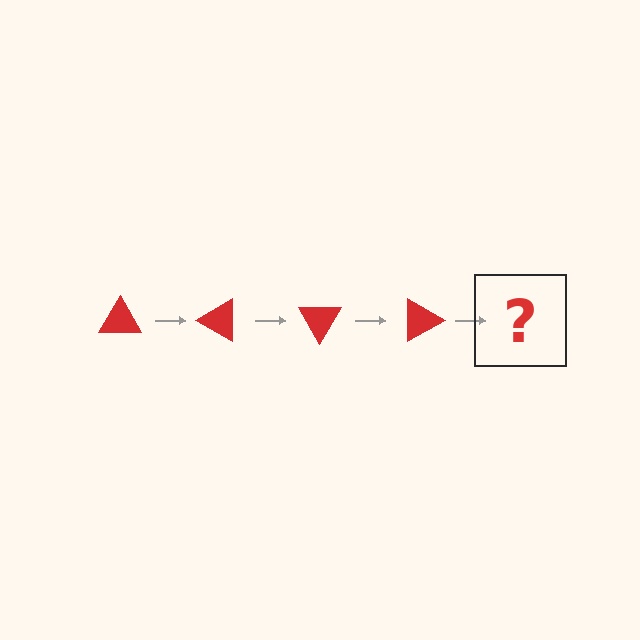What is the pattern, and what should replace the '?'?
The pattern is that the triangle rotates 30 degrees each step. The '?' should be a red triangle rotated 120 degrees.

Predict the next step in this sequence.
The next step is a red triangle rotated 120 degrees.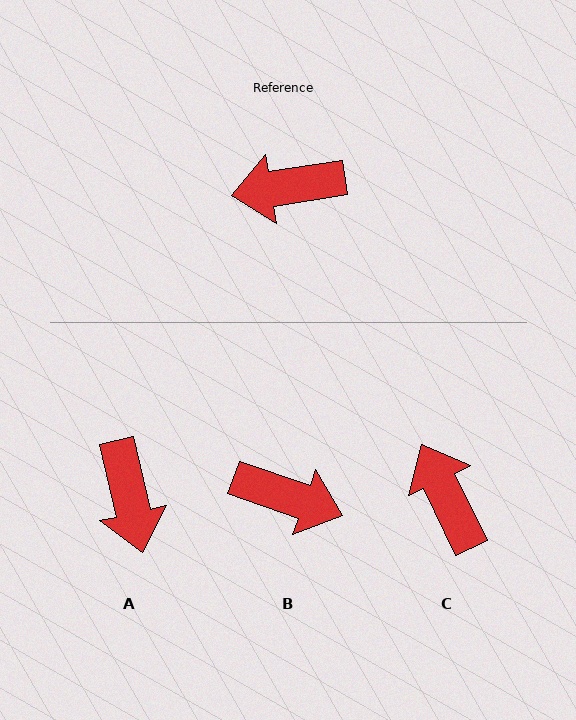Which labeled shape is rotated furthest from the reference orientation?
B, about 152 degrees away.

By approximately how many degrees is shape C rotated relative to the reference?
Approximately 73 degrees clockwise.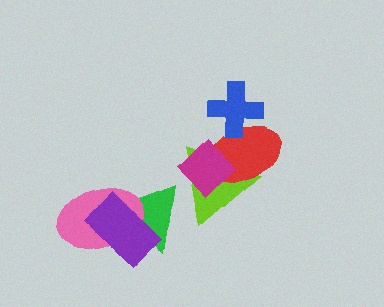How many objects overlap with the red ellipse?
3 objects overlap with the red ellipse.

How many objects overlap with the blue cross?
1 object overlaps with the blue cross.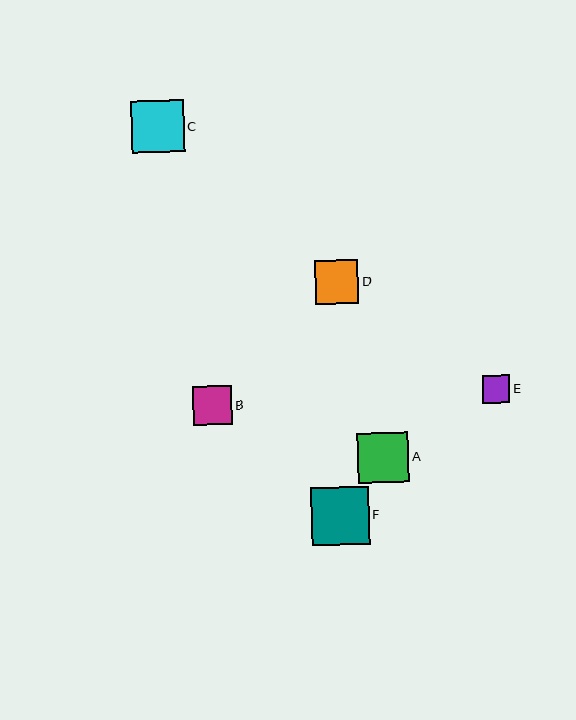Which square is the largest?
Square F is the largest with a size of approximately 58 pixels.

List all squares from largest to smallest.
From largest to smallest: F, C, A, D, B, E.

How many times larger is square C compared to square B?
Square C is approximately 1.4 times the size of square B.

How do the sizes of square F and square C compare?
Square F and square C are approximately the same size.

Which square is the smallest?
Square E is the smallest with a size of approximately 28 pixels.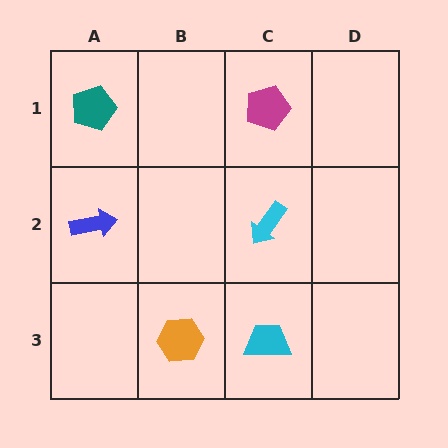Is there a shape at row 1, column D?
No, that cell is empty.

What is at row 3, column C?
A cyan trapezoid.